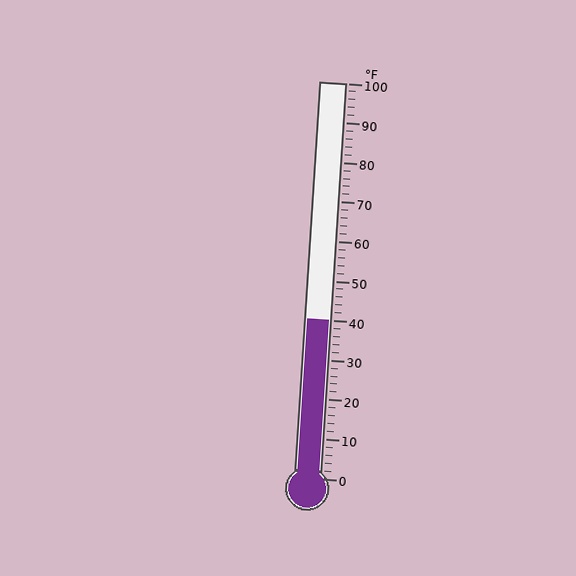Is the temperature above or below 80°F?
The temperature is below 80°F.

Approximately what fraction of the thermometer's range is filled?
The thermometer is filled to approximately 40% of its range.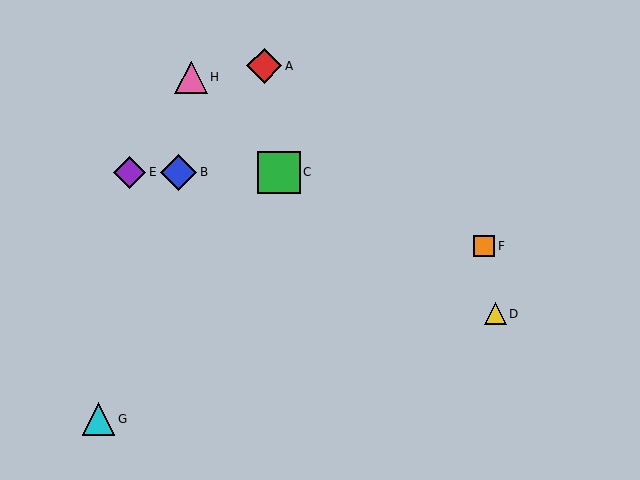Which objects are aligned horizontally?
Objects B, C, E are aligned horizontally.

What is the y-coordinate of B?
Object B is at y≈172.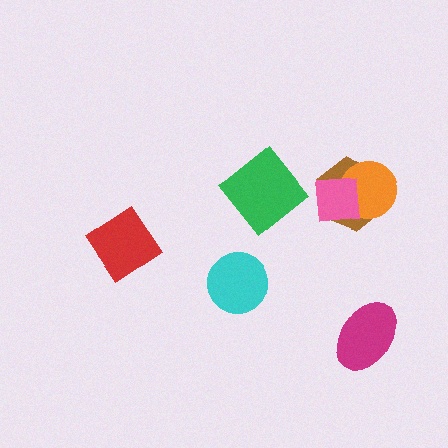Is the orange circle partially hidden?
Yes, it is partially covered by another shape.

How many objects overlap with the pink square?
2 objects overlap with the pink square.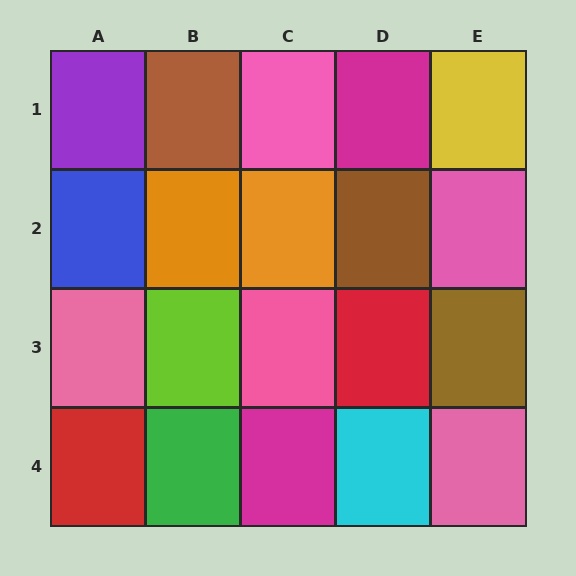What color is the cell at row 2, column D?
Brown.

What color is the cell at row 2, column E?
Pink.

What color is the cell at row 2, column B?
Orange.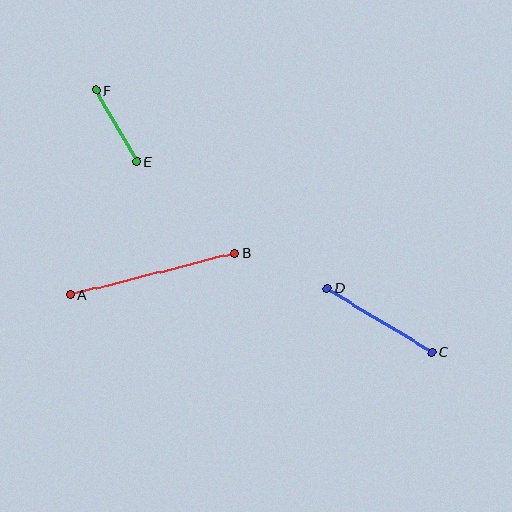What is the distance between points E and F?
The distance is approximately 82 pixels.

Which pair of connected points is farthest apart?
Points A and B are farthest apart.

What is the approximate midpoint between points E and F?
The midpoint is at approximately (116, 126) pixels.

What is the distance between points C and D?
The distance is approximately 122 pixels.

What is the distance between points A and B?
The distance is approximately 169 pixels.